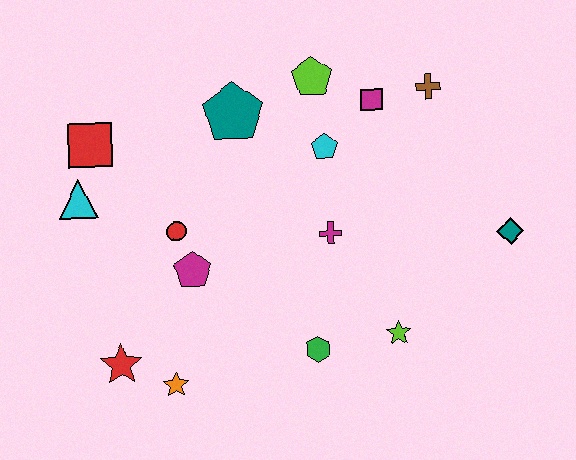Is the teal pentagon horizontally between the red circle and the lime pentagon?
Yes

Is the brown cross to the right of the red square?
Yes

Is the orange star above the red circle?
No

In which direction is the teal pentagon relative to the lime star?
The teal pentagon is above the lime star.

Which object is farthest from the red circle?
The teal diamond is farthest from the red circle.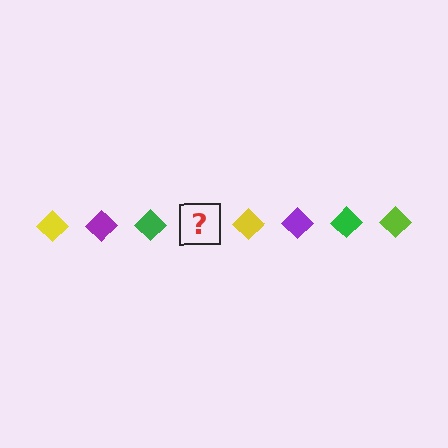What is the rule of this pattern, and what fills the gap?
The rule is that the pattern cycles through yellow, purple, green, lime diamonds. The gap should be filled with a lime diamond.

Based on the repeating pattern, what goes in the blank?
The blank should be a lime diamond.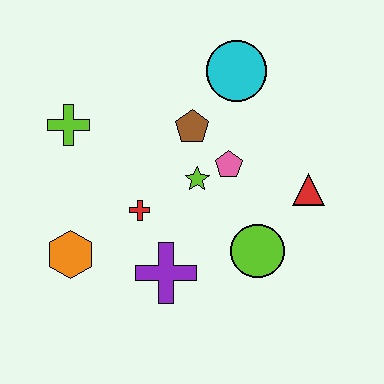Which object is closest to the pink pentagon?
The lime star is closest to the pink pentagon.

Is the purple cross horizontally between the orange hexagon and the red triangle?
Yes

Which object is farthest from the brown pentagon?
The orange hexagon is farthest from the brown pentagon.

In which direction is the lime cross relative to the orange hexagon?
The lime cross is above the orange hexagon.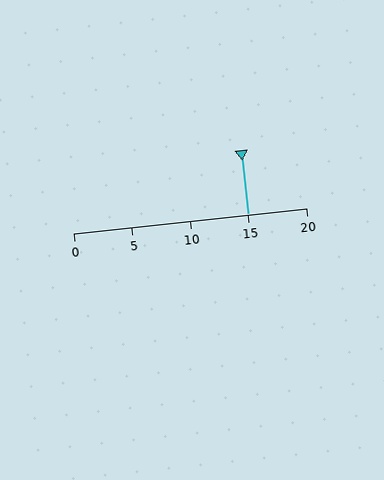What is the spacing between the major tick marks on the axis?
The major ticks are spaced 5 apart.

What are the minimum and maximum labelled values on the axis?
The axis runs from 0 to 20.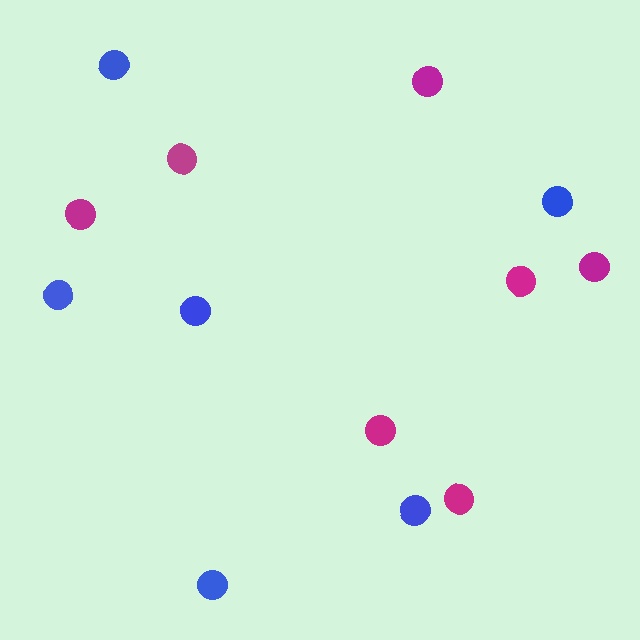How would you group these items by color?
There are 2 groups: one group of magenta circles (7) and one group of blue circles (6).